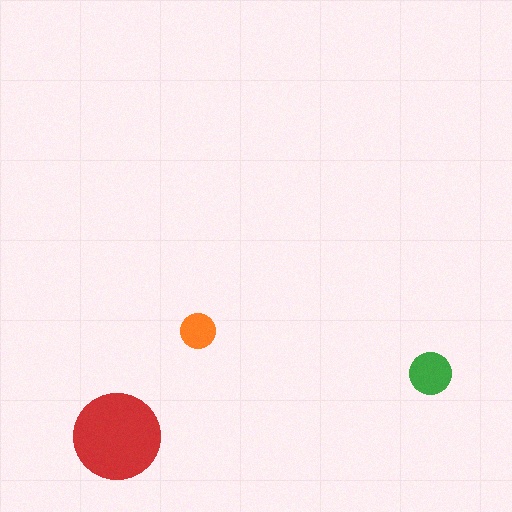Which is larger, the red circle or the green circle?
The red one.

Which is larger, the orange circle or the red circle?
The red one.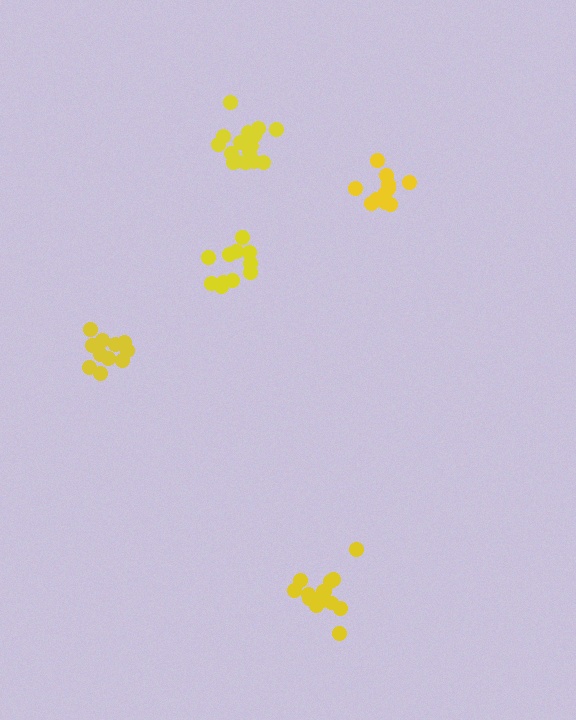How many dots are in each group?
Group 1: 11 dots, Group 2: 11 dots, Group 3: 15 dots, Group 4: 11 dots, Group 5: 16 dots (64 total).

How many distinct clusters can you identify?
There are 5 distinct clusters.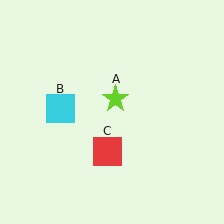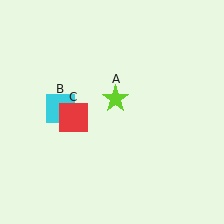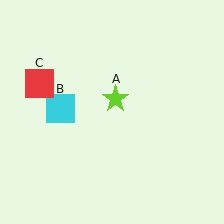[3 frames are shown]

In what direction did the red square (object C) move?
The red square (object C) moved up and to the left.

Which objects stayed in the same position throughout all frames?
Lime star (object A) and cyan square (object B) remained stationary.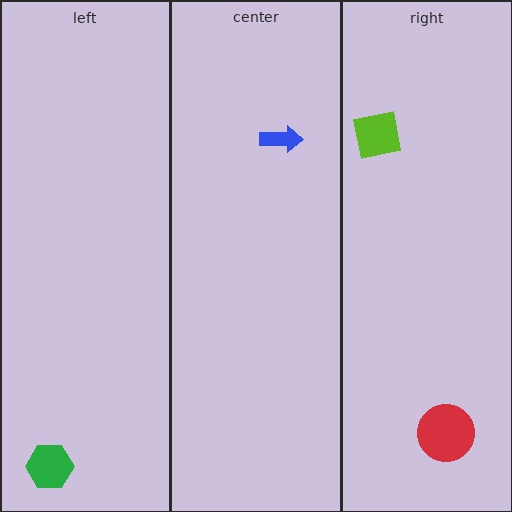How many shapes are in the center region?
1.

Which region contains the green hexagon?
The left region.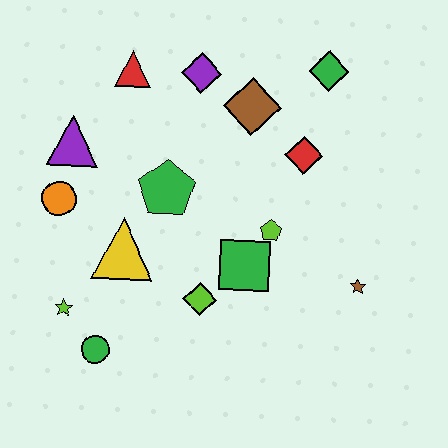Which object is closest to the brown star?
The lime pentagon is closest to the brown star.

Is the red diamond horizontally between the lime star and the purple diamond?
No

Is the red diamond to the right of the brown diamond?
Yes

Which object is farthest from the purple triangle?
The brown star is farthest from the purple triangle.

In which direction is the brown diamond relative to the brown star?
The brown diamond is above the brown star.